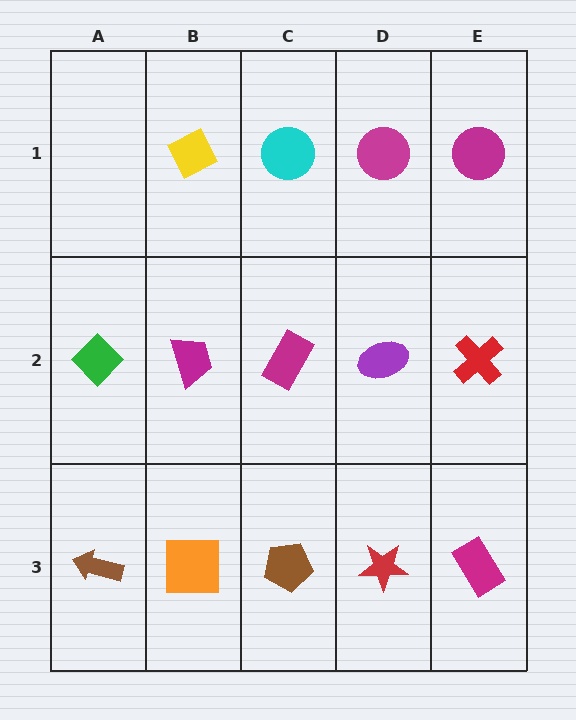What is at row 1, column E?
A magenta circle.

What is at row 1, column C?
A cyan circle.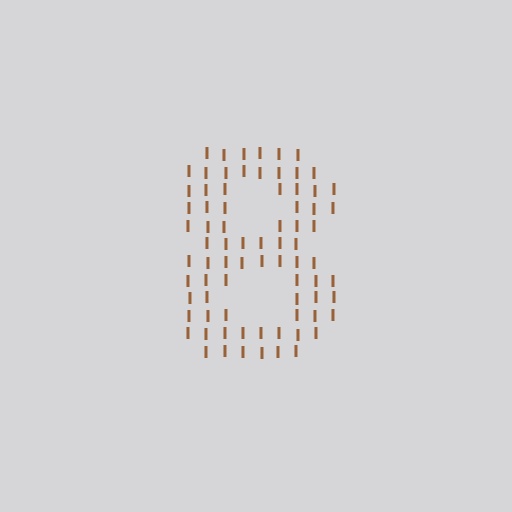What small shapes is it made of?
It is made of small letter I's.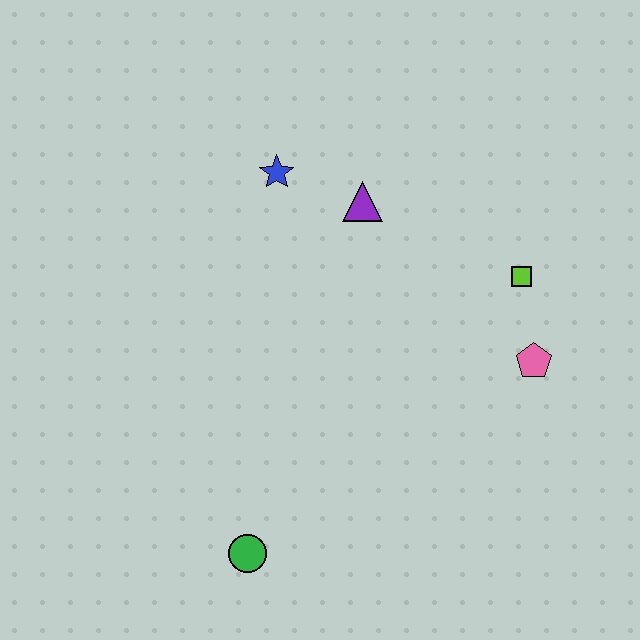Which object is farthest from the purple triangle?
The green circle is farthest from the purple triangle.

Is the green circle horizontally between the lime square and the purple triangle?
No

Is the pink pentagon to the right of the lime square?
Yes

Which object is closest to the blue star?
The purple triangle is closest to the blue star.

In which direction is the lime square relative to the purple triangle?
The lime square is to the right of the purple triangle.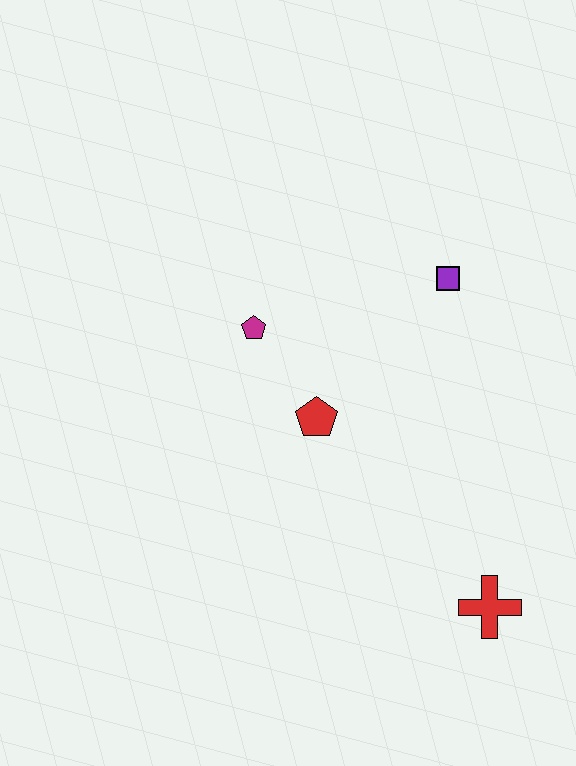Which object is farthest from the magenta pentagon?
The red cross is farthest from the magenta pentagon.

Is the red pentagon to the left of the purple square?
Yes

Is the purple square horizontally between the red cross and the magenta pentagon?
Yes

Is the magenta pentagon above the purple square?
No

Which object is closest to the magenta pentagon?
The red pentagon is closest to the magenta pentagon.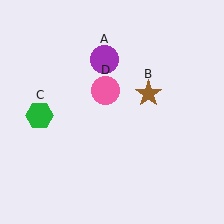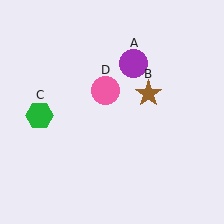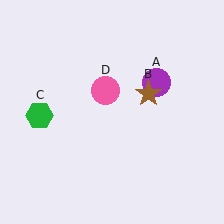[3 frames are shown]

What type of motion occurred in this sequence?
The purple circle (object A) rotated clockwise around the center of the scene.